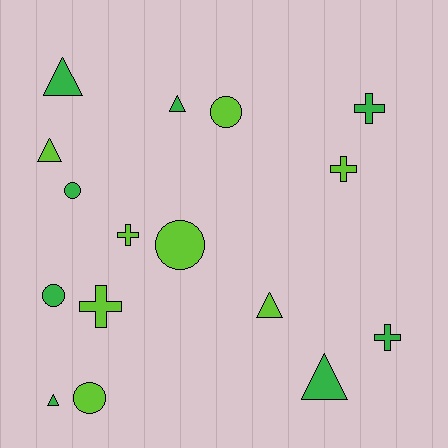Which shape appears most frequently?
Triangle, with 6 objects.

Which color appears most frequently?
Green, with 8 objects.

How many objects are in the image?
There are 16 objects.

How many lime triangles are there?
There are 2 lime triangles.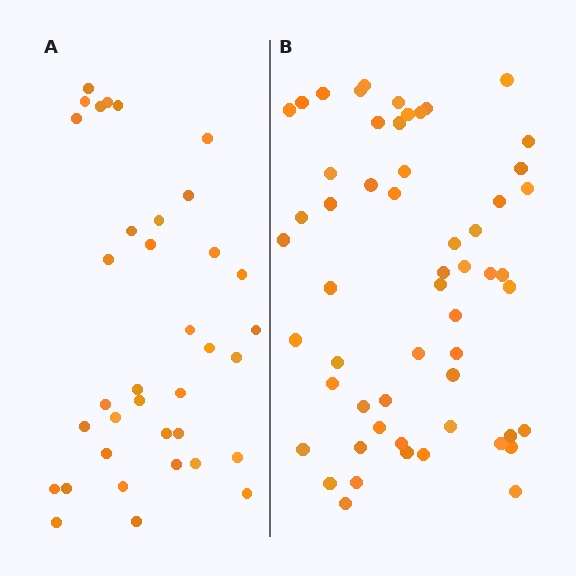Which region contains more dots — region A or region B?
Region B (the right region) has more dots.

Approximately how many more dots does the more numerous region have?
Region B has approximately 20 more dots than region A.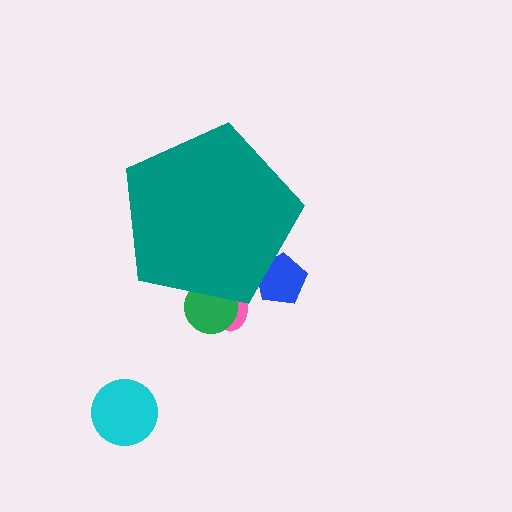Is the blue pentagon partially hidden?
Yes, the blue pentagon is partially hidden behind the teal pentagon.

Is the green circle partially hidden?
Yes, the green circle is partially hidden behind the teal pentagon.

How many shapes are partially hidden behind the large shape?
3 shapes are partially hidden.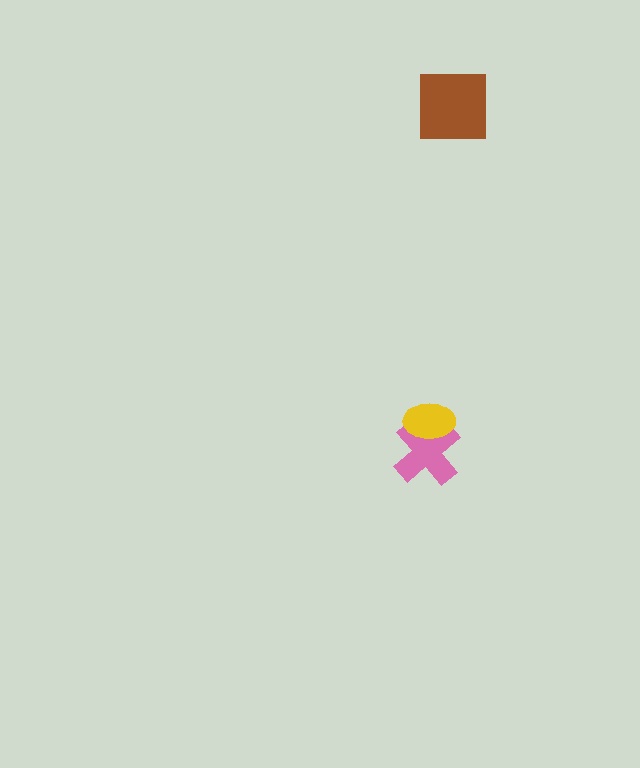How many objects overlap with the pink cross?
1 object overlaps with the pink cross.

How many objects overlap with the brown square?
0 objects overlap with the brown square.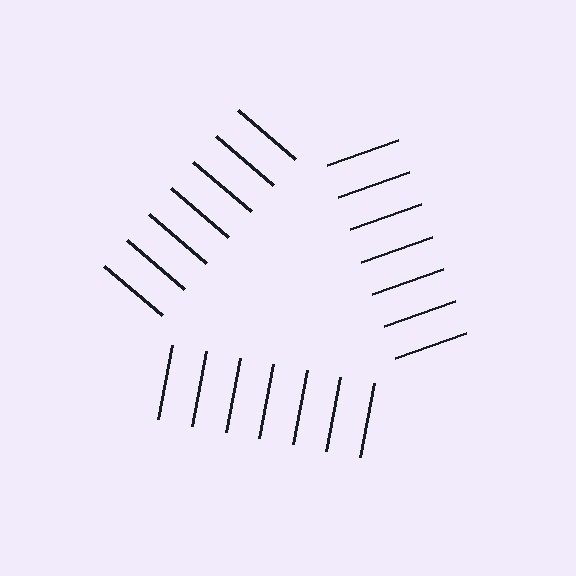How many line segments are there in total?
21 — 7 along each of the 3 edges.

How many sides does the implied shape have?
3 sides — the line-ends trace a triangle.